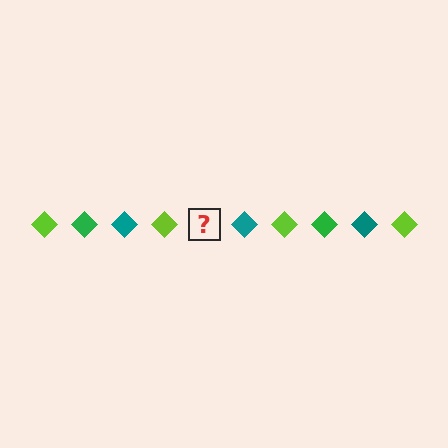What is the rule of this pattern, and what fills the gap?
The rule is that the pattern cycles through lime, green, teal diamonds. The gap should be filled with a green diamond.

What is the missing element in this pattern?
The missing element is a green diamond.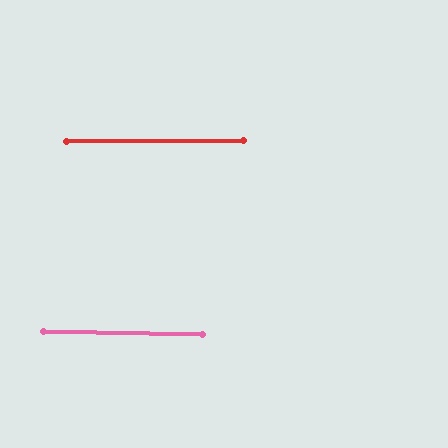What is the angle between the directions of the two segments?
Approximately 1 degree.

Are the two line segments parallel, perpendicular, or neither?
Parallel — their directions differ by only 1.1°.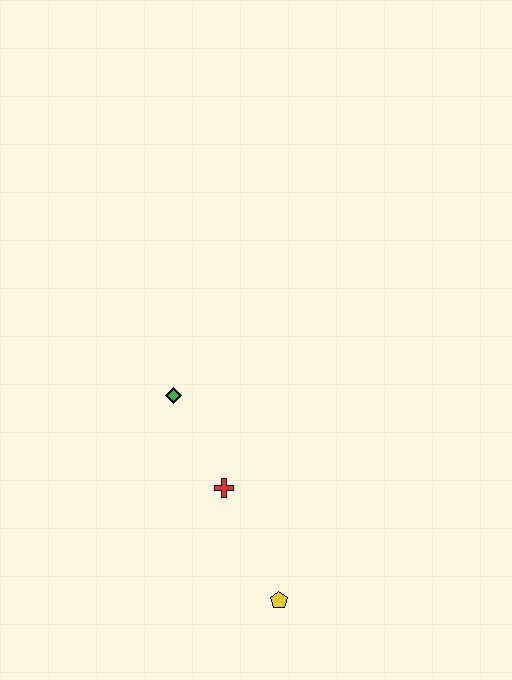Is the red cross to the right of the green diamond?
Yes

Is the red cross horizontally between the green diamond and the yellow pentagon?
Yes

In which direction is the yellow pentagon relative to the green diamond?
The yellow pentagon is below the green diamond.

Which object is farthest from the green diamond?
The yellow pentagon is farthest from the green diamond.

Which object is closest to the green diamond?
The red cross is closest to the green diamond.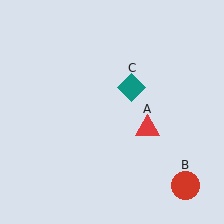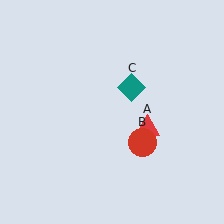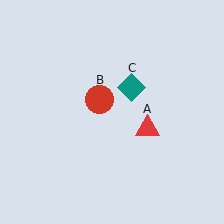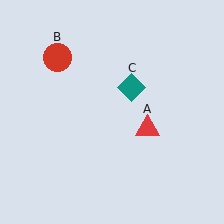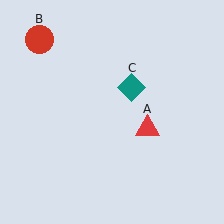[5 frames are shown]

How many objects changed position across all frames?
1 object changed position: red circle (object B).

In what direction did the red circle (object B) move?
The red circle (object B) moved up and to the left.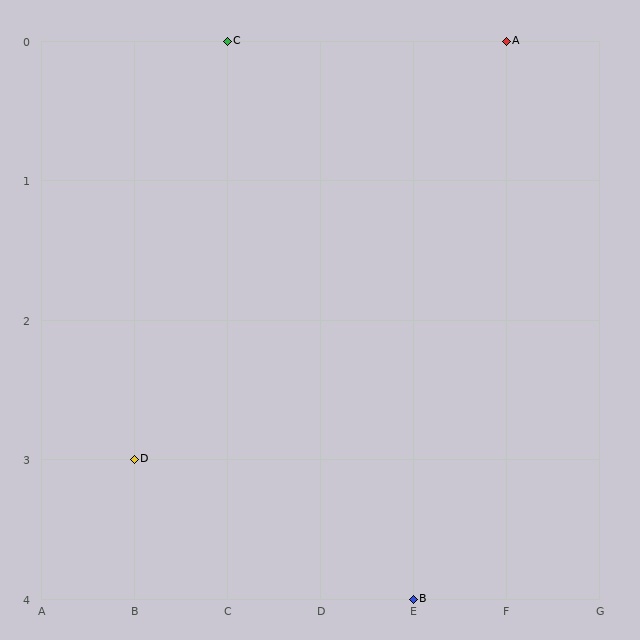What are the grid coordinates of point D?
Point D is at grid coordinates (B, 3).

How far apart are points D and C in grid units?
Points D and C are 1 column and 3 rows apart (about 3.2 grid units diagonally).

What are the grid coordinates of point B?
Point B is at grid coordinates (E, 4).